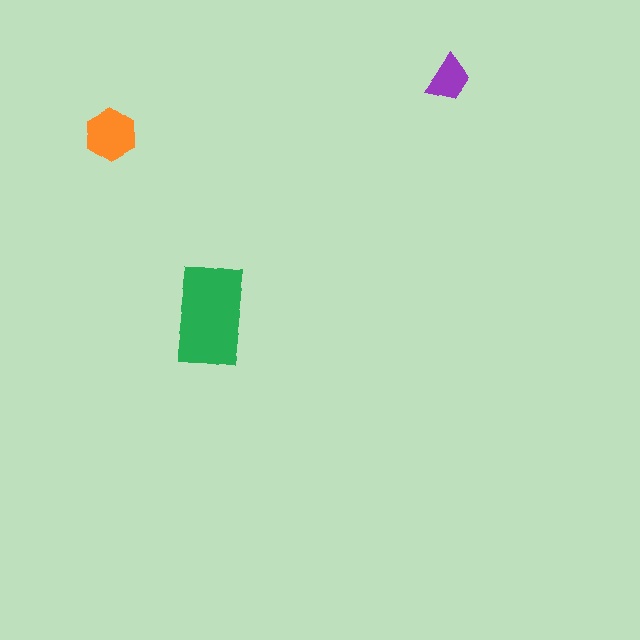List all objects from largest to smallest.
The green rectangle, the orange hexagon, the purple trapezoid.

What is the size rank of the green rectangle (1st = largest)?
1st.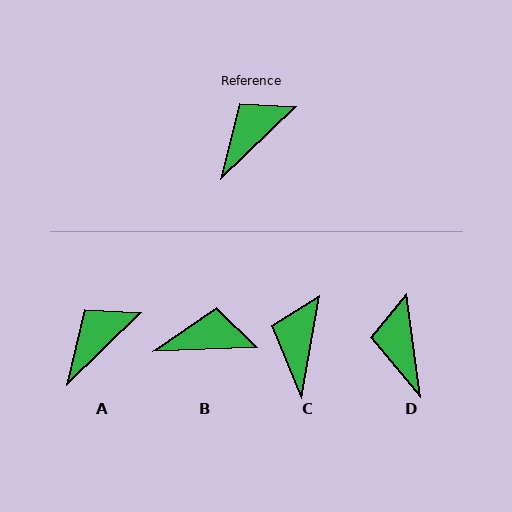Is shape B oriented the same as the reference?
No, it is off by about 42 degrees.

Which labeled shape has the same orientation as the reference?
A.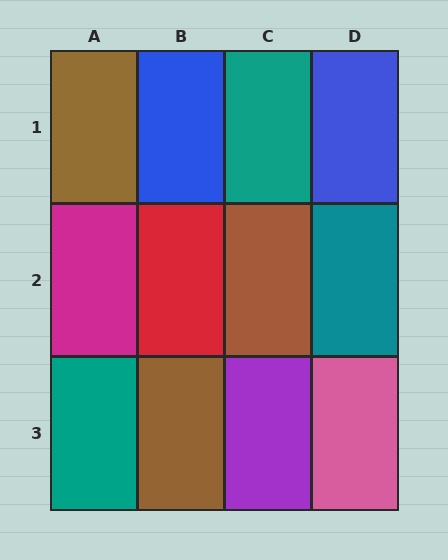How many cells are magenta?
1 cell is magenta.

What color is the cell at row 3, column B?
Brown.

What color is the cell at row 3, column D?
Pink.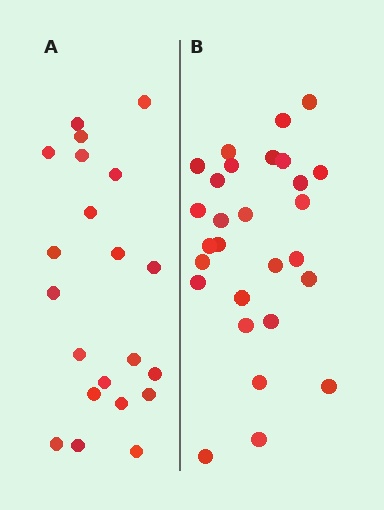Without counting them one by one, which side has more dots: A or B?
Region B (the right region) has more dots.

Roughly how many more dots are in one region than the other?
Region B has roughly 8 or so more dots than region A.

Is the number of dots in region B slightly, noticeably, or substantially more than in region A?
Region B has noticeably more, but not dramatically so. The ratio is roughly 1.3 to 1.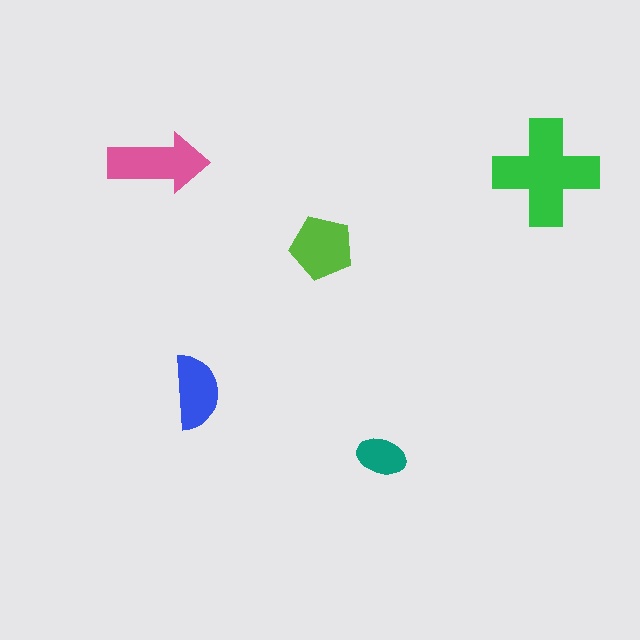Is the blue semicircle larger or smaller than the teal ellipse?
Larger.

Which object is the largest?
The green cross.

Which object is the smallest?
The teal ellipse.